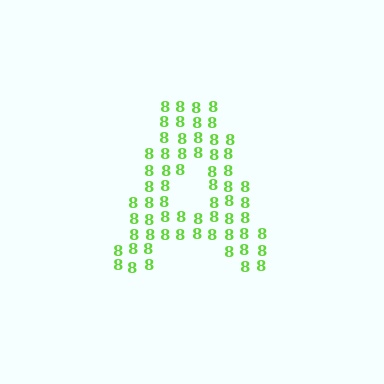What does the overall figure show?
The overall figure shows the letter A.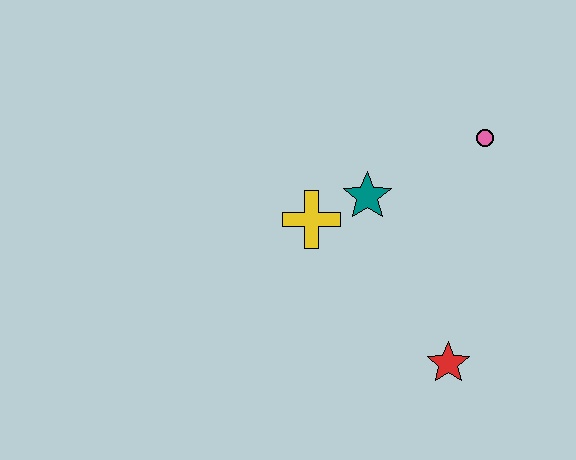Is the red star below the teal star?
Yes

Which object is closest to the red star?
The teal star is closest to the red star.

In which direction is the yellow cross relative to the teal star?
The yellow cross is to the left of the teal star.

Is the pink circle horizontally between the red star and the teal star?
No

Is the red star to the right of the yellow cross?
Yes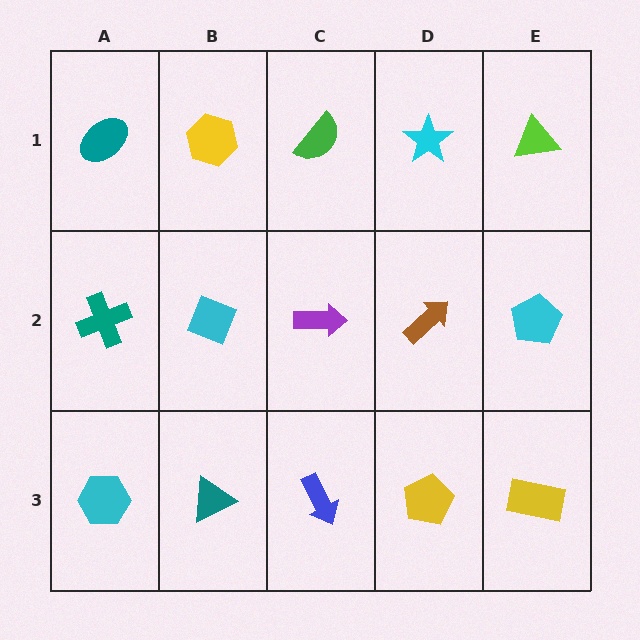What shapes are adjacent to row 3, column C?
A purple arrow (row 2, column C), a teal triangle (row 3, column B), a yellow pentagon (row 3, column D).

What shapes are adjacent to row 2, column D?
A cyan star (row 1, column D), a yellow pentagon (row 3, column D), a purple arrow (row 2, column C), a cyan pentagon (row 2, column E).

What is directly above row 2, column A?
A teal ellipse.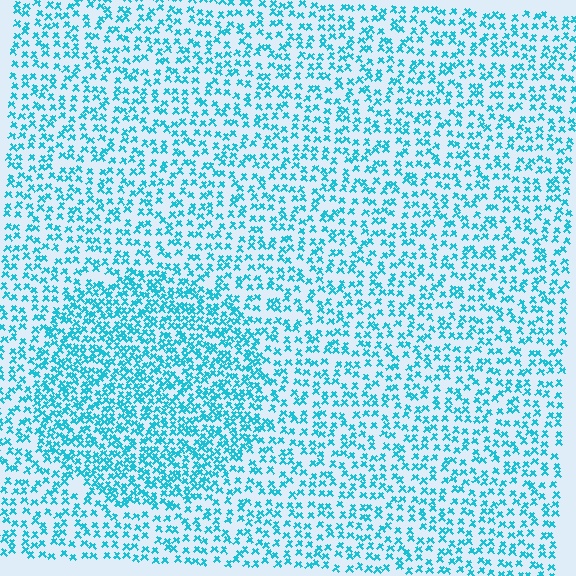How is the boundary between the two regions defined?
The boundary is defined by a change in element density (approximately 1.8x ratio). All elements are the same color, size, and shape.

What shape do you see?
I see a circle.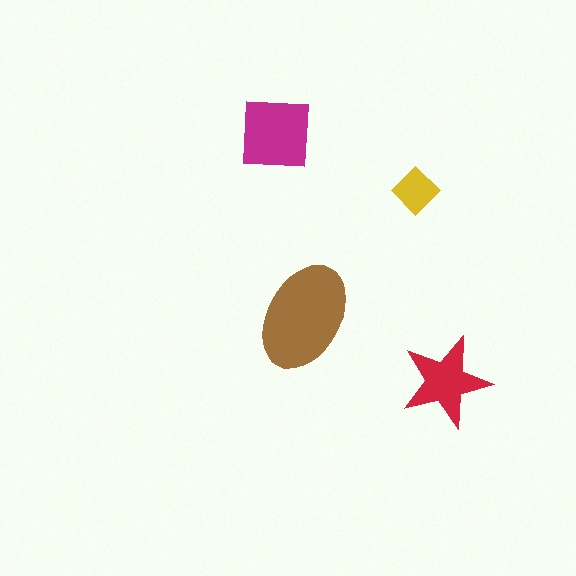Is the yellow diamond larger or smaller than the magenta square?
Smaller.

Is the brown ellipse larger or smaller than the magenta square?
Larger.